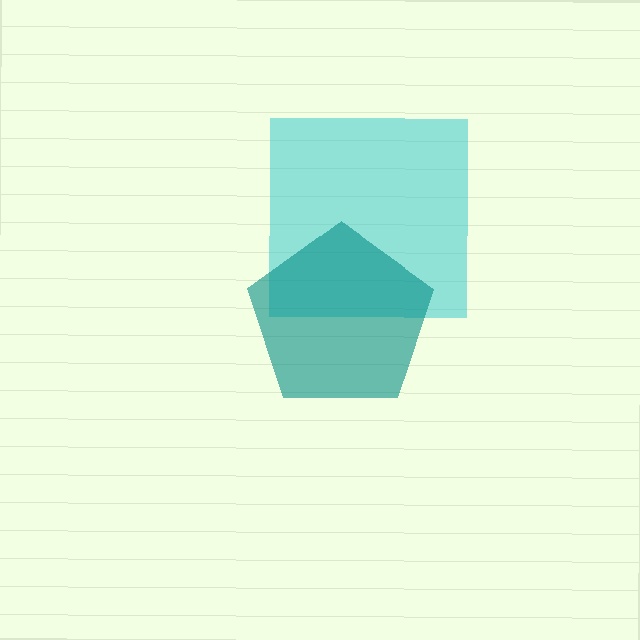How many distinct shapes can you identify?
There are 2 distinct shapes: a cyan square, a teal pentagon.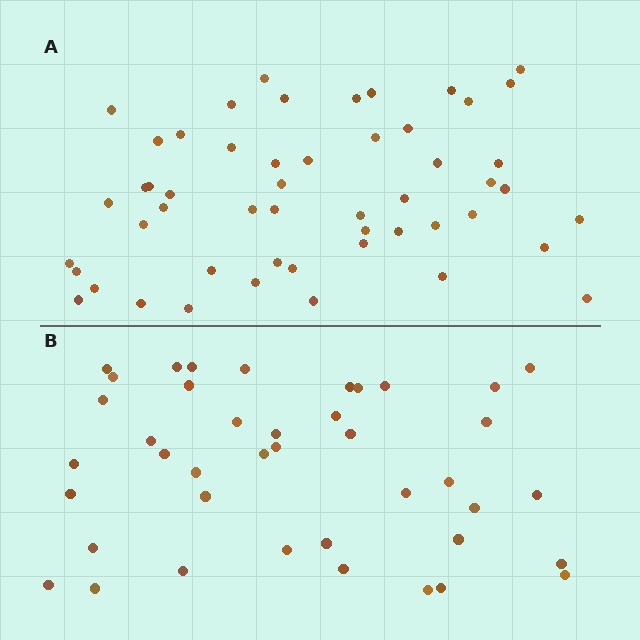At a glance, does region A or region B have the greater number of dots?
Region A (the top region) has more dots.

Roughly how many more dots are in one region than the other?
Region A has roughly 12 or so more dots than region B.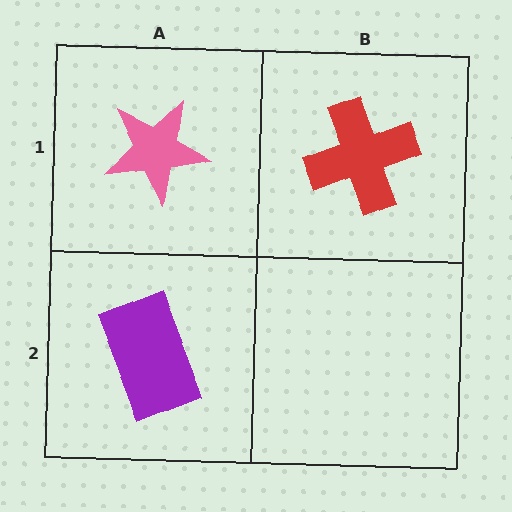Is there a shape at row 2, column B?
No, that cell is empty.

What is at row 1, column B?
A red cross.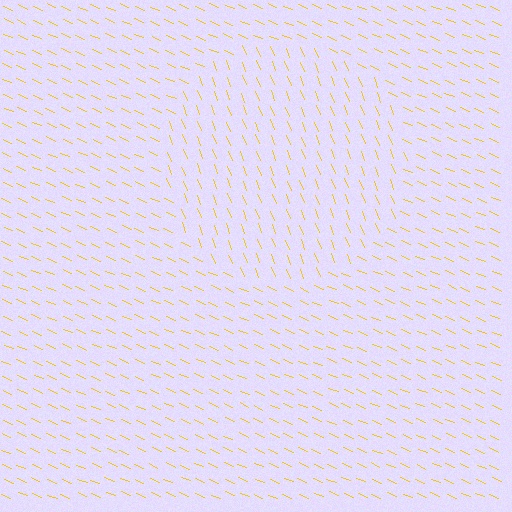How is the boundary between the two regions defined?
The boundary is defined purely by a change in line orientation (approximately 45 degrees difference). All lines are the same color and thickness.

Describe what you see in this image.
The image is filled with small yellow line segments. A circle region in the image has lines oriented differently from the surrounding lines, creating a visible texture boundary.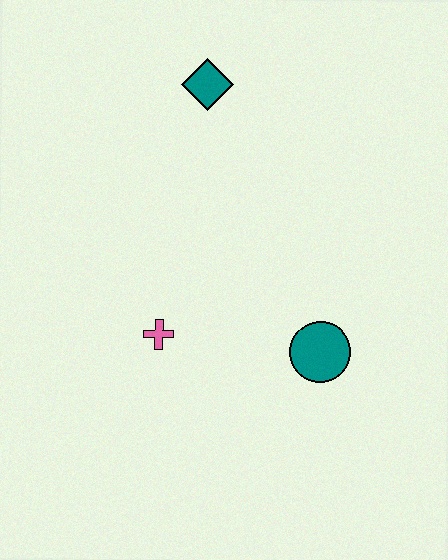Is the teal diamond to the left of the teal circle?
Yes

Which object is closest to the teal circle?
The pink cross is closest to the teal circle.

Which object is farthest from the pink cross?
The teal diamond is farthest from the pink cross.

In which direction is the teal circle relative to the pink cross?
The teal circle is to the right of the pink cross.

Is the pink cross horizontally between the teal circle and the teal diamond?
No